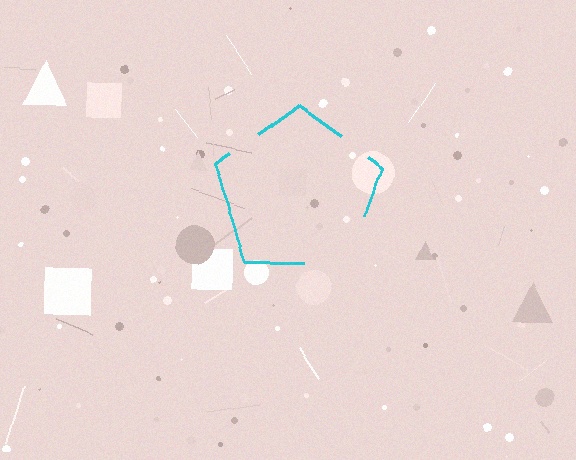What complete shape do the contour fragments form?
The contour fragments form a pentagon.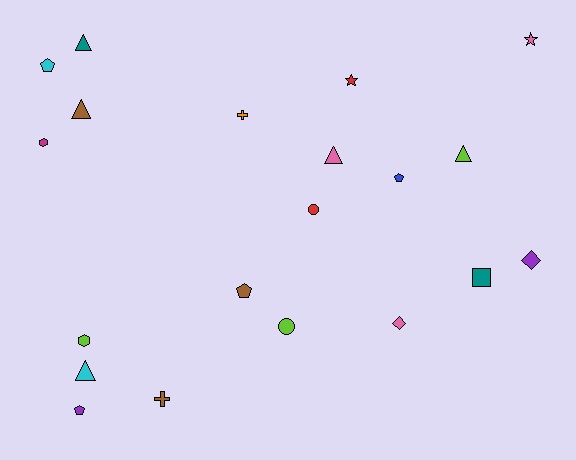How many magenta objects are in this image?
There is 1 magenta object.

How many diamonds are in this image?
There are 2 diamonds.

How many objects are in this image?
There are 20 objects.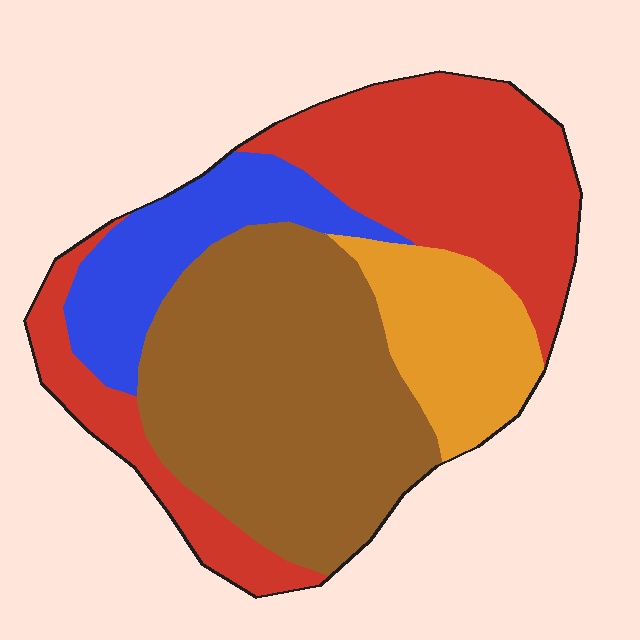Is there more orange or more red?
Red.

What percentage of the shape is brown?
Brown covers around 40% of the shape.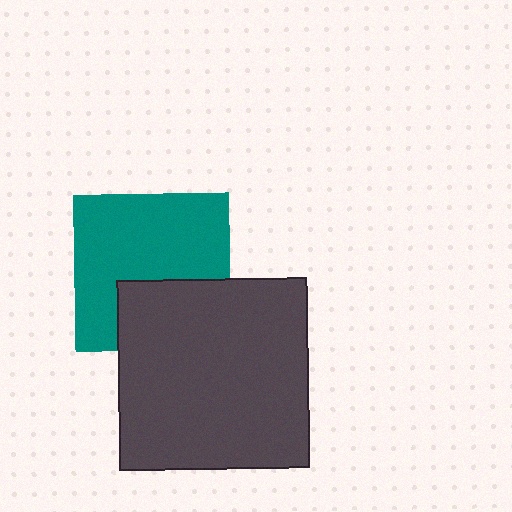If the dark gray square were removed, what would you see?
You would see the complete teal square.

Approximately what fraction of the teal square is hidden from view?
Roughly 33% of the teal square is hidden behind the dark gray square.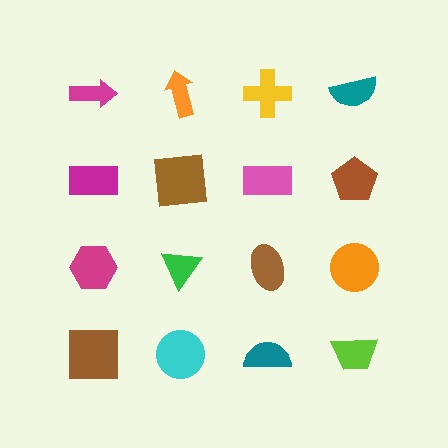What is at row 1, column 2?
An orange arrow.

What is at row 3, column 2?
A green triangle.